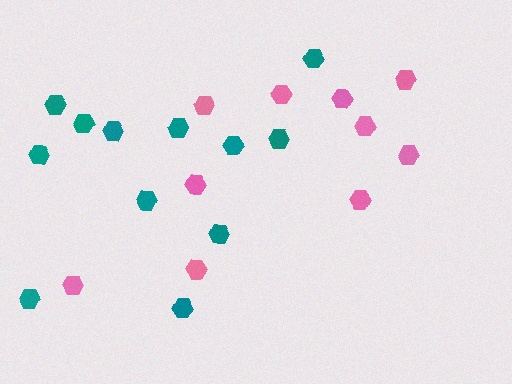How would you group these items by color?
There are 2 groups: one group of teal hexagons (12) and one group of pink hexagons (10).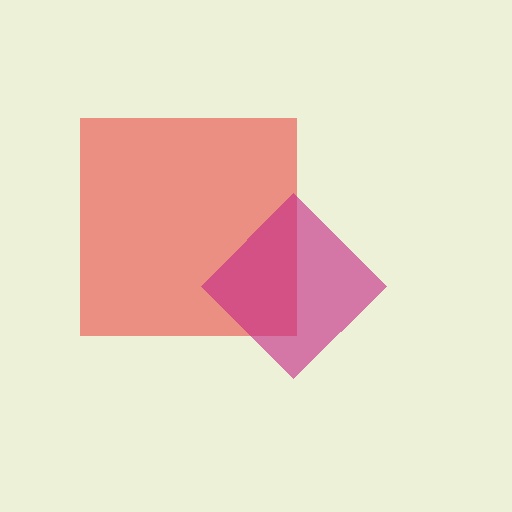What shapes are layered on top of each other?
The layered shapes are: a red square, a magenta diamond.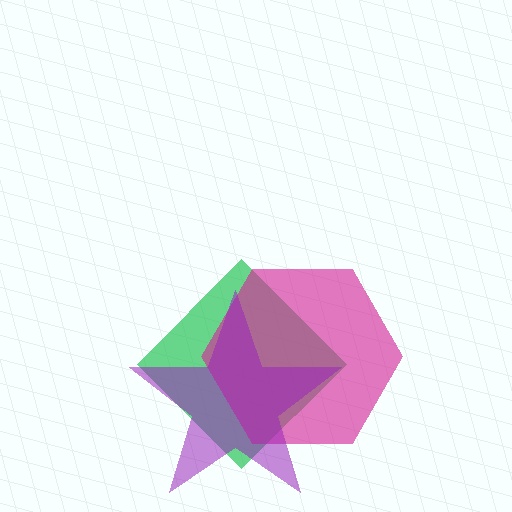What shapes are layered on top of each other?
The layered shapes are: a green diamond, a magenta hexagon, a purple star.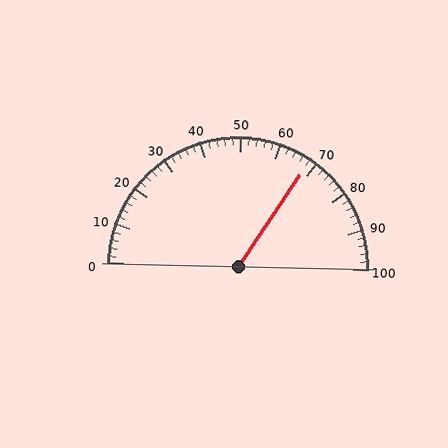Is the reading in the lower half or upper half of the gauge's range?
The reading is in the upper half of the range (0 to 100).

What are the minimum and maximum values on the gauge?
The gauge ranges from 0 to 100.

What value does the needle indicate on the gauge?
The needle indicates approximately 68.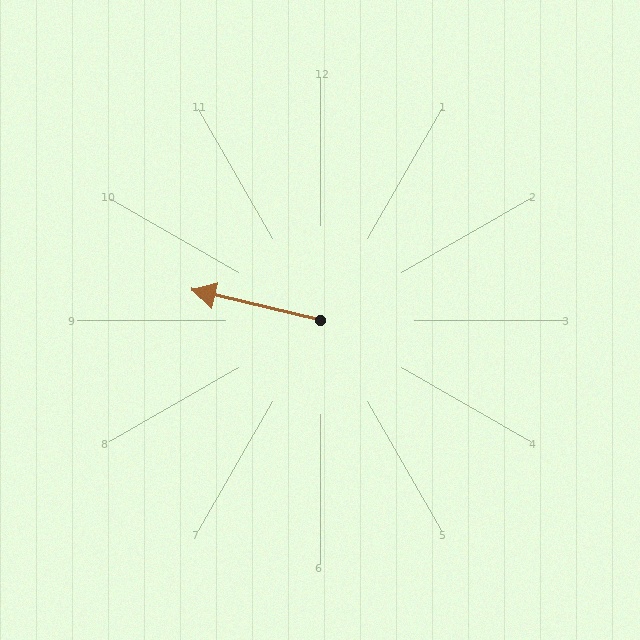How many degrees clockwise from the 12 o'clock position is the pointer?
Approximately 283 degrees.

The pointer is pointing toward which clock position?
Roughly 9 o'clock.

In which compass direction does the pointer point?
West.